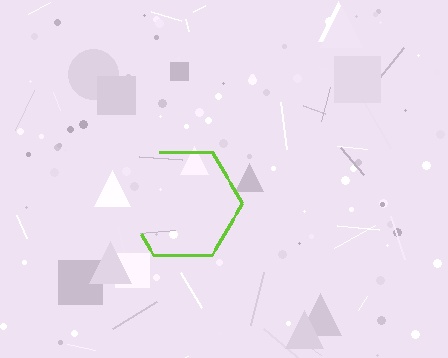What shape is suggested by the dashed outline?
The dashed outline suggests a hexagon.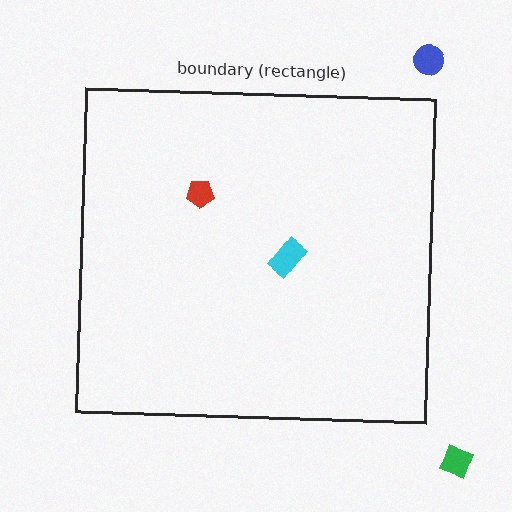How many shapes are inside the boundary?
2 inside, 2 outside.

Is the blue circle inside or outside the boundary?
Outside.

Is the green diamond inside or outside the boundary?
Outside.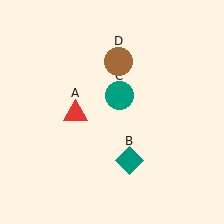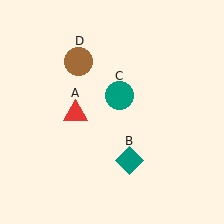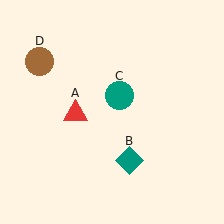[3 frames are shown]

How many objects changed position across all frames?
1 object changed position: brown circle (object D).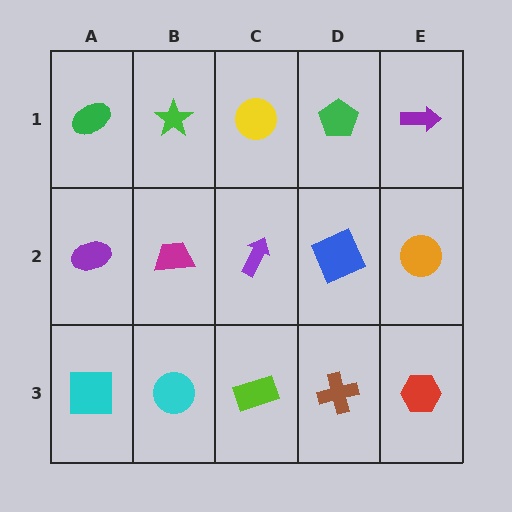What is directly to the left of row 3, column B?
A cyan square.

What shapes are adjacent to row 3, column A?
A purple ellipse (row 2, column A), a cyan circle (row 3, column B).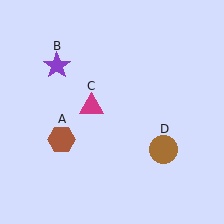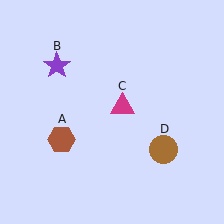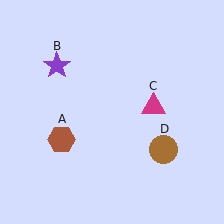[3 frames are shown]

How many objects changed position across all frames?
1 object changed position: magenta triangle (object C).